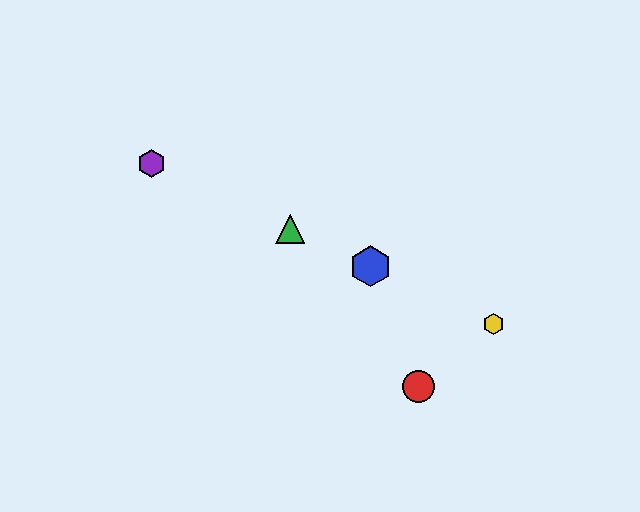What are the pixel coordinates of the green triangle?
The green triangle is at (290, 229).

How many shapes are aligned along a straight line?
4 shapes (the blue hexagon, the green triangle, the yellow hexagon, the purple hexagon) are aligned along a straight line.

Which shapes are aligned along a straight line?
The blue hexagon, the green triangle, the yellow hexagon, the purple hexagon are aligned along a straight line.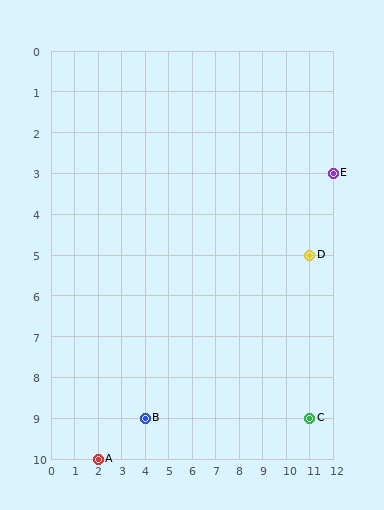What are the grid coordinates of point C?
Point C is at grid coordinates (11, 9).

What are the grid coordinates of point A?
Point A is at grid coordinates (2, 10).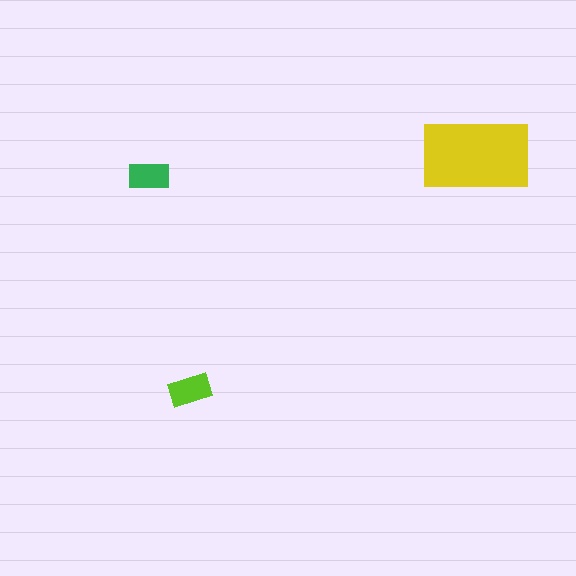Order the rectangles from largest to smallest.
the yellow one, the lime one, the green one.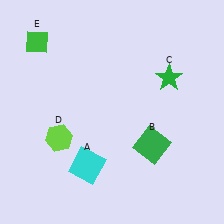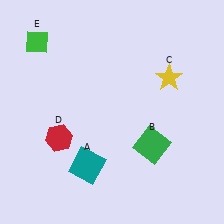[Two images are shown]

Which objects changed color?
A changed from cyan to teal. C changed from green to yellow. D changed from lime to red.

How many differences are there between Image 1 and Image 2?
There are 3 differences between the two images.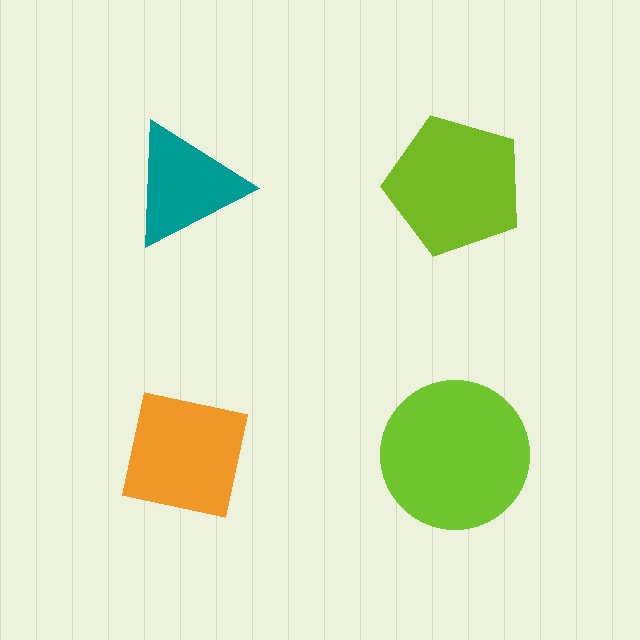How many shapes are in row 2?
2 shapes.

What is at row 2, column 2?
A lime circle.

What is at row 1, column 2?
A lime pentagon.